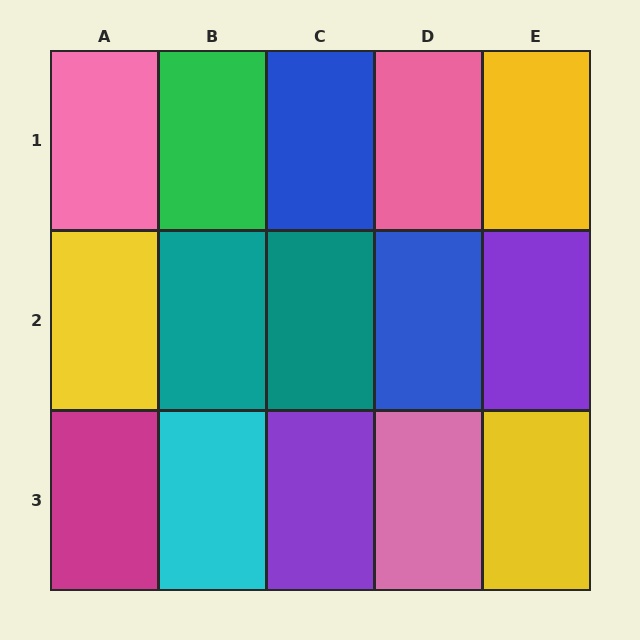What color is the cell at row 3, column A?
Magenta.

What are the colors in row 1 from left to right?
Pink, green, blue, pink, yellow.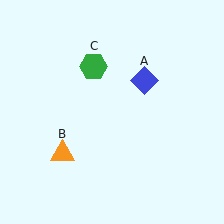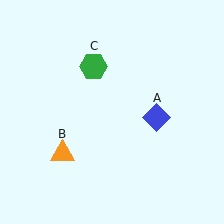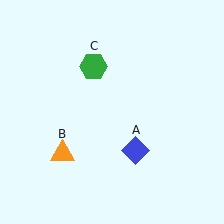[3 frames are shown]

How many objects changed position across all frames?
1 object changed position: blue diamond (object A).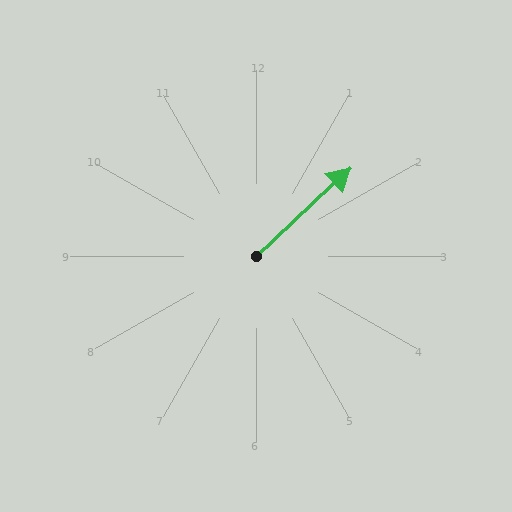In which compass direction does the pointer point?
Northeast.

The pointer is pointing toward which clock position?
Roughly 2 o'clock.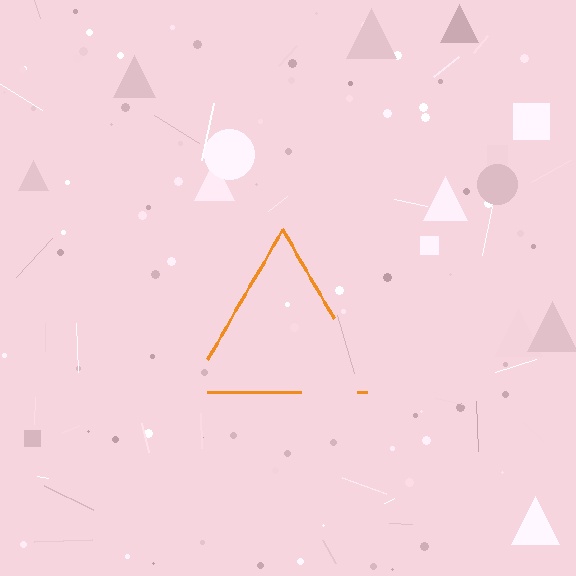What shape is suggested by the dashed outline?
The dashed outline suggests a triangle.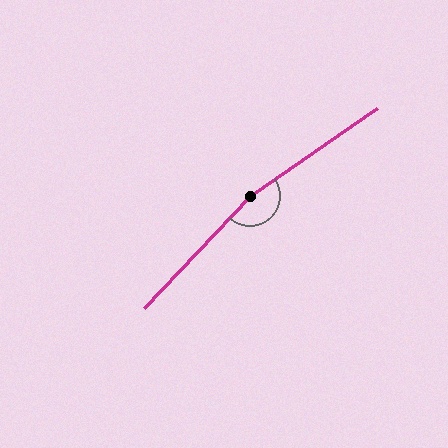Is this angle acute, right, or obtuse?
It is obtuse.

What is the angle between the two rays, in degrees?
Approximately 168 degrees.